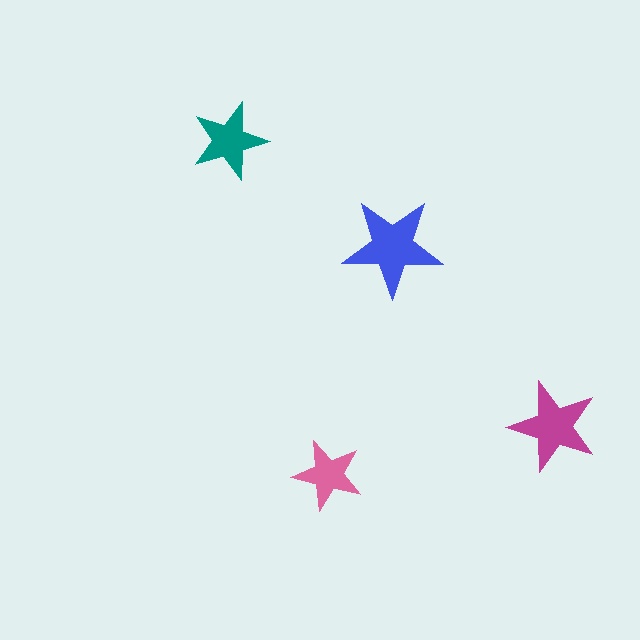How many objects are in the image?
There are 4 objects in the image.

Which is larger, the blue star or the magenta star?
The blue one.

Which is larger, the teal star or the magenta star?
The magenta one.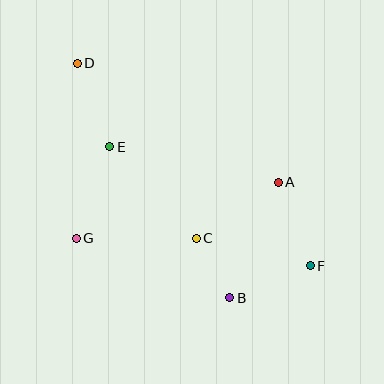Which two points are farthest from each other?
Points D and F are farthest from each other.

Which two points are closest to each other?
Points B and C are closest to each other.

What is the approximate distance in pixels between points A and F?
The distance between A and F is approximately 89 pixels.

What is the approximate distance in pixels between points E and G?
The distance between E and G is approximately 98 pixels.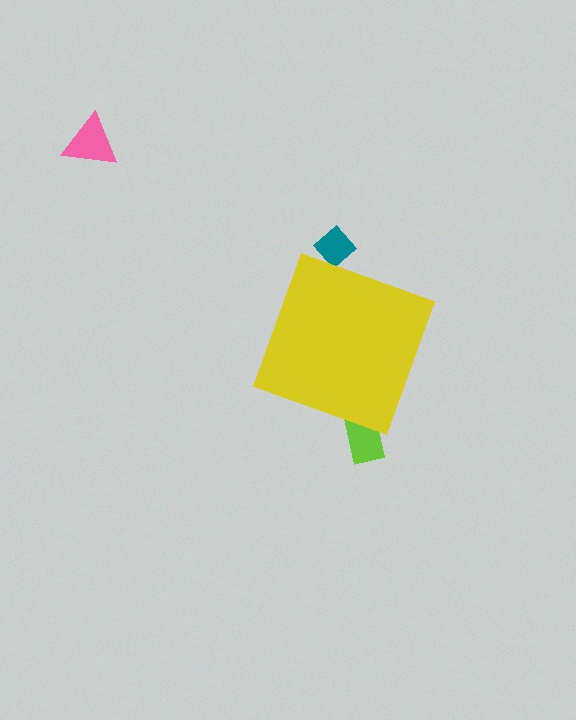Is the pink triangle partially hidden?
No, the pink triangle is fully visible.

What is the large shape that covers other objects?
A yellow diamond.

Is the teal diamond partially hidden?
Yes, the teal diamond is partially hidden behind the yellow diamond.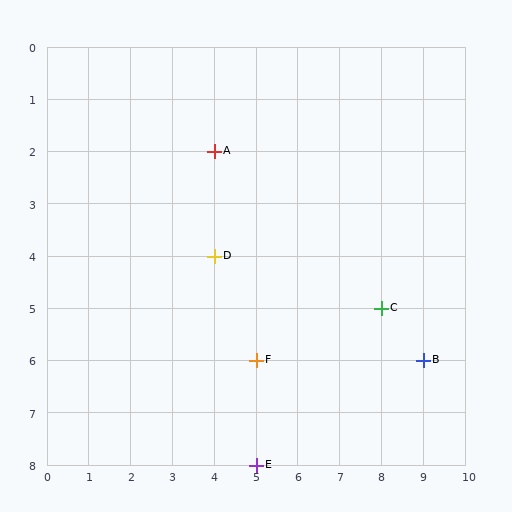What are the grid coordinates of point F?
Point F is at grid coordinates (5, 6).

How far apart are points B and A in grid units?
Points B and A are 5 columns and 4 rows apart (about 6.4 grid units diagonally).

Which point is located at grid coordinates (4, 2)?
Point A is at (4, 2).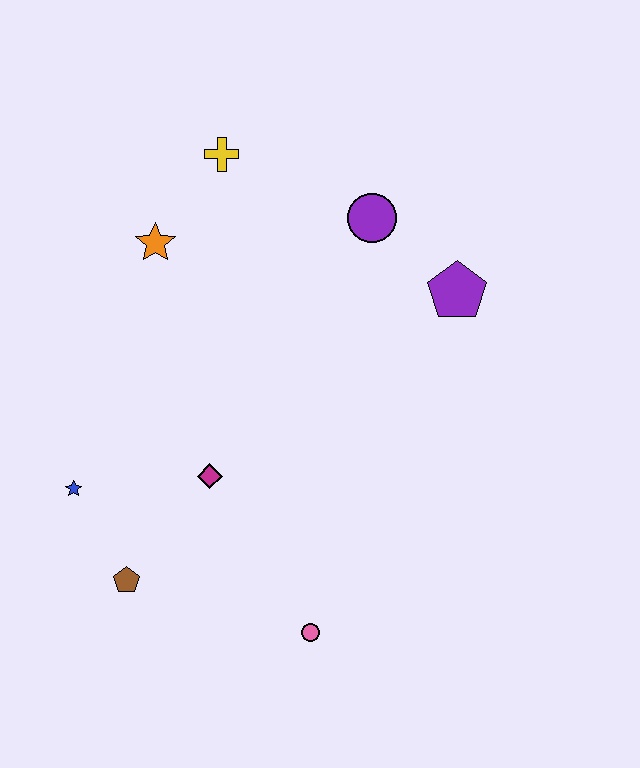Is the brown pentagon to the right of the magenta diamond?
No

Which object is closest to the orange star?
The yellow cross is closest to the orange star.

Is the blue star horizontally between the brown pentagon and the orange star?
No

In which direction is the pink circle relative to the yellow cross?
The pink circle is below the yellow cross.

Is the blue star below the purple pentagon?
Yes